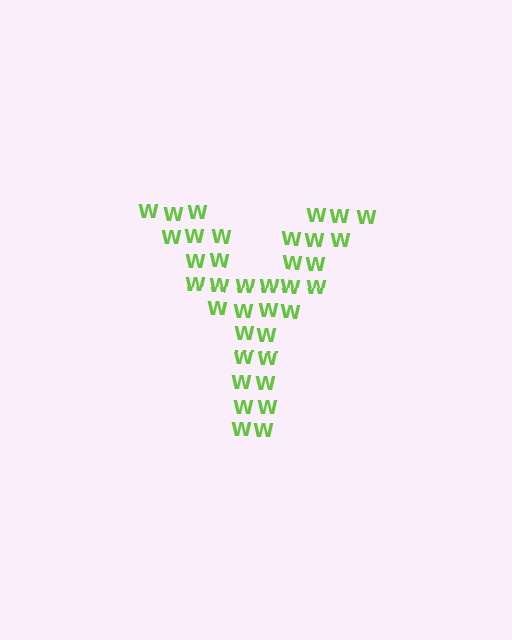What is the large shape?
The large shape is the letter Y.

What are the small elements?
The small elements are letter W's.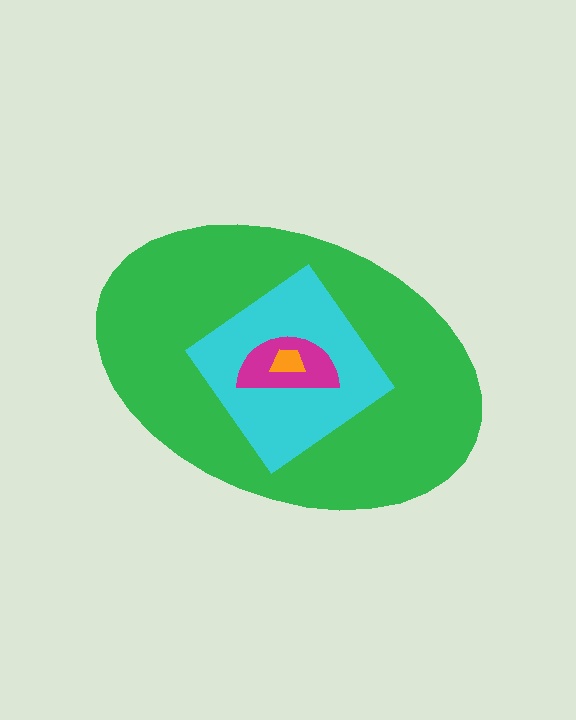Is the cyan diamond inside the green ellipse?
Yes.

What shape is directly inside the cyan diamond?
The magenta semicircle.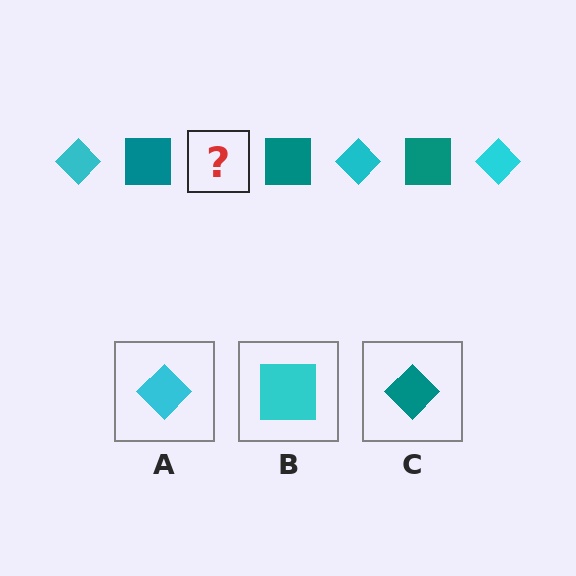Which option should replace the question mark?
Option A.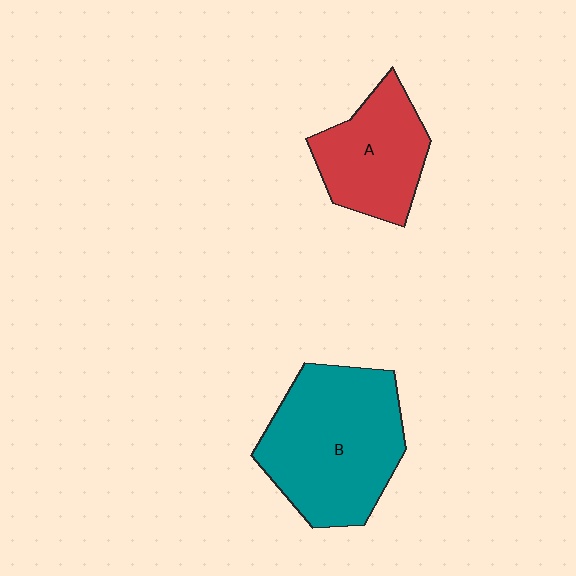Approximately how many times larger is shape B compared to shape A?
Approximately 1.6 times.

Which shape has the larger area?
Shape B (teal).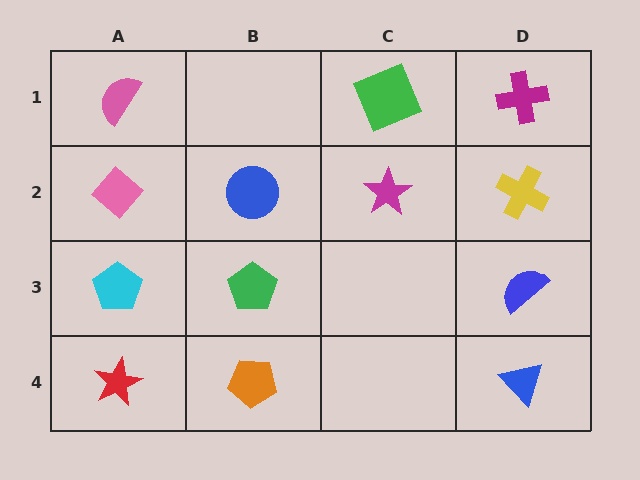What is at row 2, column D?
A yellow cross.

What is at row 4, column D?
A blue triangle.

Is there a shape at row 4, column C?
No, that cell is empty.